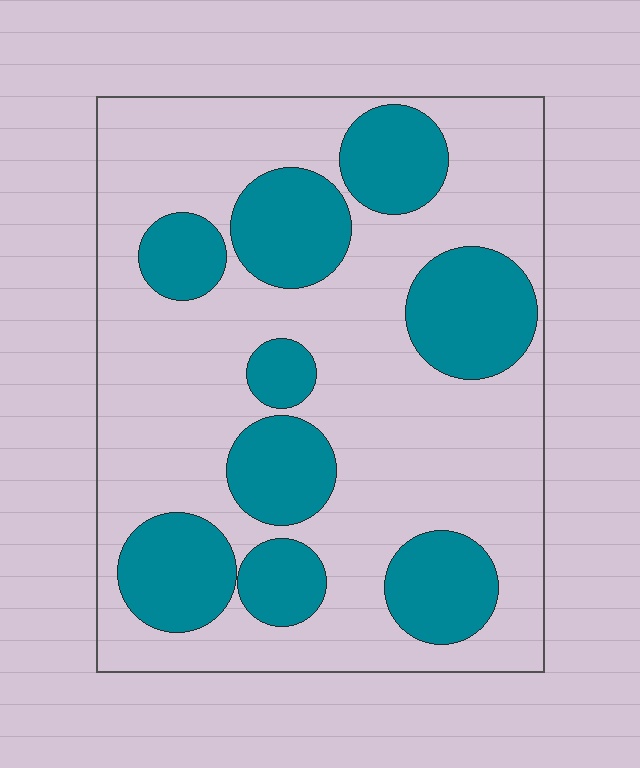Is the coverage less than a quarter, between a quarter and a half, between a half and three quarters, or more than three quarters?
Between a quarter and a half.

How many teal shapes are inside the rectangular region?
9.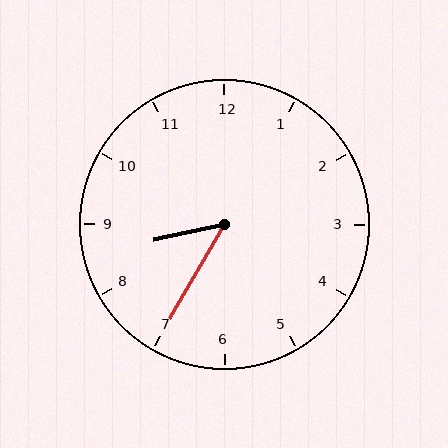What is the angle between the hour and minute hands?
Approximately 48 degrees.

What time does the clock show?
8:35.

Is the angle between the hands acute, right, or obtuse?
It is acute.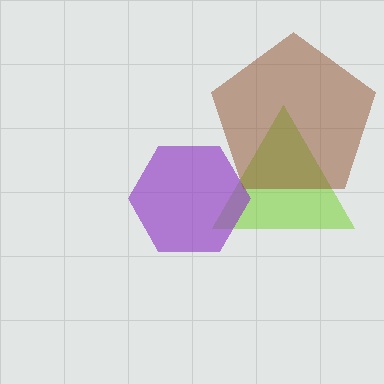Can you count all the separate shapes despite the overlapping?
Yes, there are 3 separate shapes.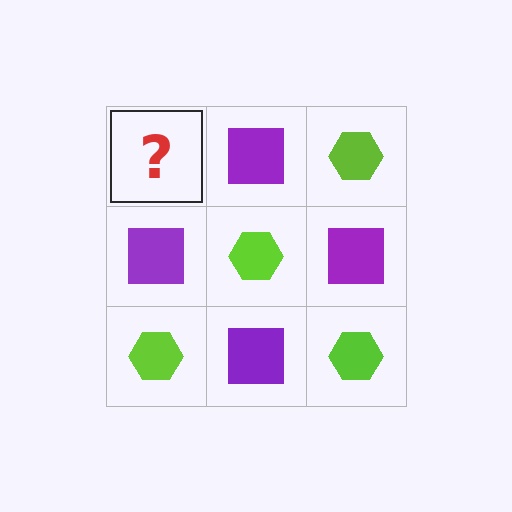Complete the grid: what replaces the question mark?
The question mark should be replaced with a lime hexagon.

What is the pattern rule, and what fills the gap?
The rule is that it alternates lime hexagon and purple square in a checkerboard pattern. The gap should be filled with a lime hexagon.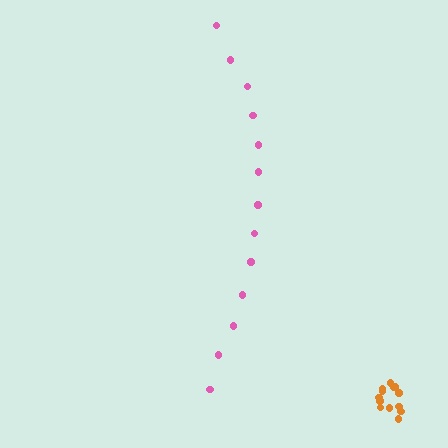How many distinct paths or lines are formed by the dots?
There are 2 distinct paths.